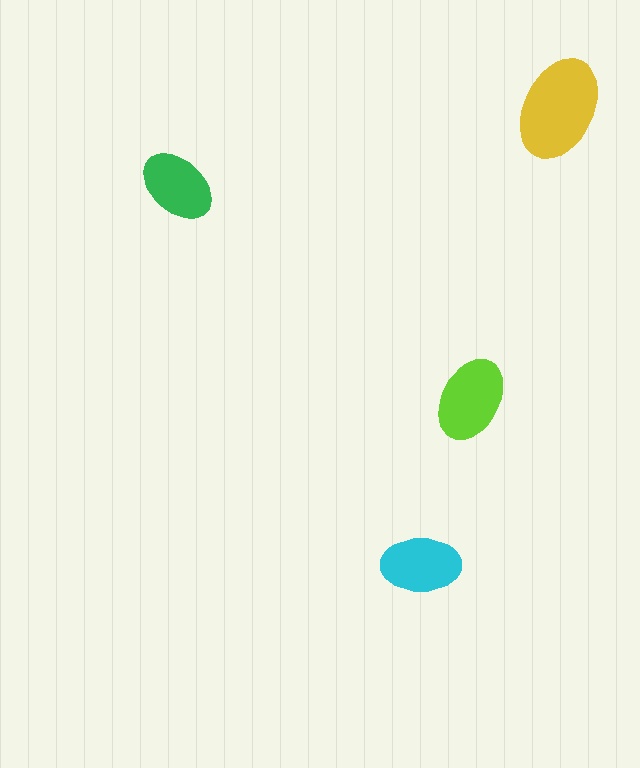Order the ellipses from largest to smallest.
the yellow one, the lime one, the cyan one, the green one.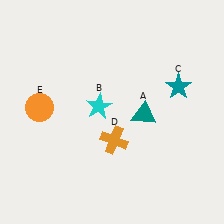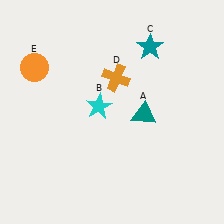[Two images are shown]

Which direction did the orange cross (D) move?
The orange cross (D) moved up.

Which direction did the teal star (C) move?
The teal star (C) moved up.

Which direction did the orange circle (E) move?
The orange circle (E) moved up.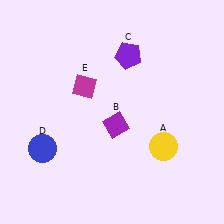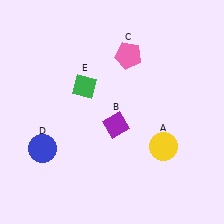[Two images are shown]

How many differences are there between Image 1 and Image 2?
There are 2 differences between the two images.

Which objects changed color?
C changed from purple to pink. E changed from magenta to green.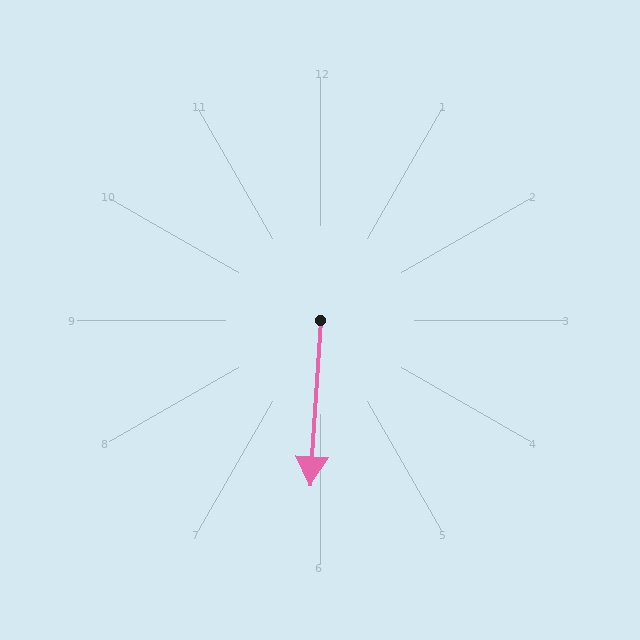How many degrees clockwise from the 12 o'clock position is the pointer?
Approximately 183 degrees.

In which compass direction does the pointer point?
South.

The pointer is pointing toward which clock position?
Roughly 6 o'clock.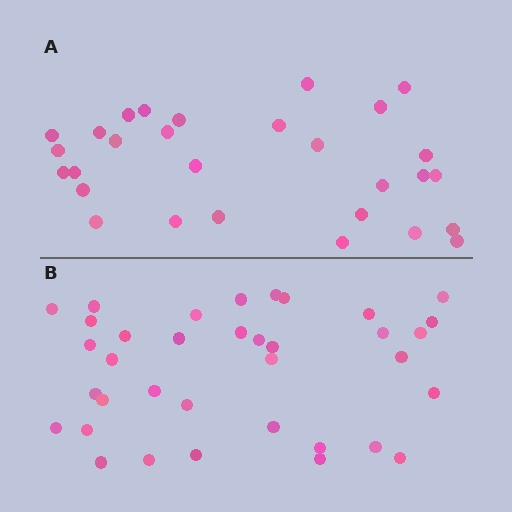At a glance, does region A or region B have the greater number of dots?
Region B (the bottom region) has more dots.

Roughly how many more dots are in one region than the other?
Region B has roughly 8 or so more dots than region A.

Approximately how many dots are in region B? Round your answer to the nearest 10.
About 40 dots. (The exact count is 36, which rounds to 40.)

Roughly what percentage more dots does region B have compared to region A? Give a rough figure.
About 25% more.